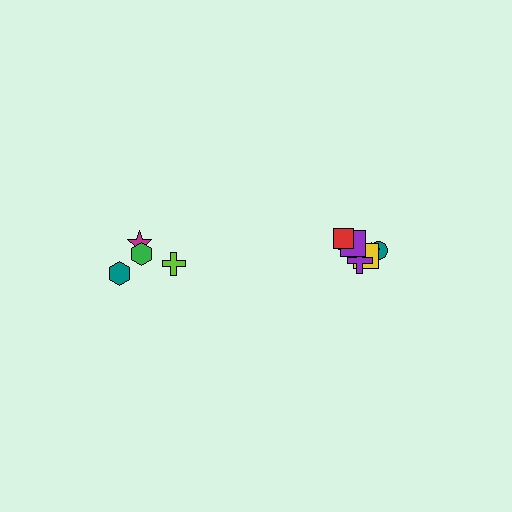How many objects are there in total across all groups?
There are 11 objects.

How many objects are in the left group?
There are 4 objects.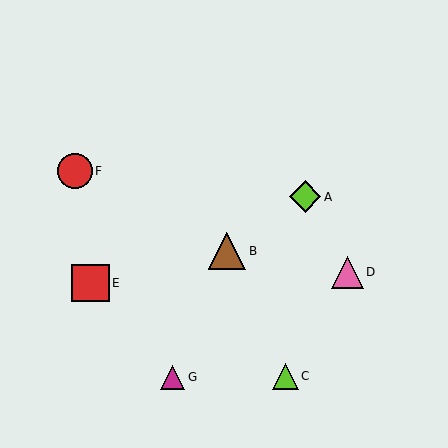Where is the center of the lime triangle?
The center of the lime triangle is at (286, 376).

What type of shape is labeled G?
Shape G is a magenta triangle.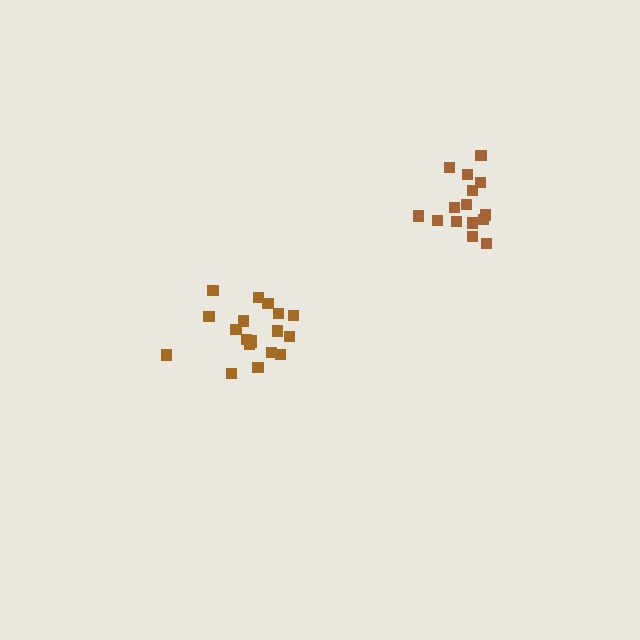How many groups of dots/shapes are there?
There are 2 groups.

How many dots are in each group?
Group 1: 19 dots, Group 2: 15 dots (34 total).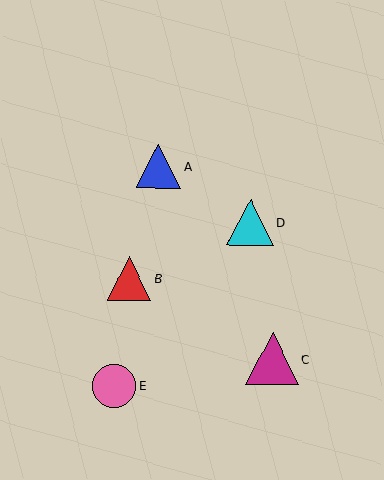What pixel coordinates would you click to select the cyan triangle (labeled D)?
Click at (250, 223) to select the cyan triangle D.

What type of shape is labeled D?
Shape D is a cyan triangle.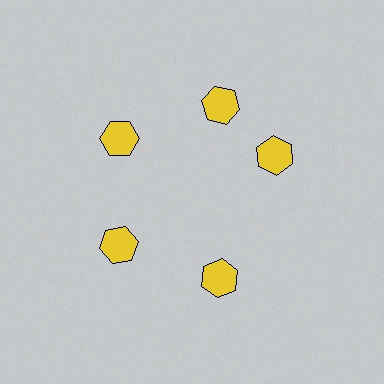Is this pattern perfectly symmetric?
No. The 5 yellow hexagons are arranged in a ring, but one element near the 3 o'clock position is rotated out of alignment along the ring, breaking the 5-fold rotational symmetry.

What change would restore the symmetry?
The symmetry would be restored by rotating it back into even spacing with its neighbors so that all 5 hexagons sit at equal angles and equal distance from the center.